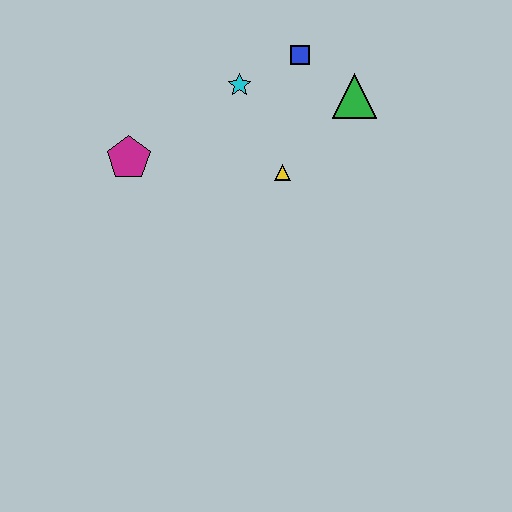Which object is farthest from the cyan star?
The magenta pentagon is farthest from the cyan star.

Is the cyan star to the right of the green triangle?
No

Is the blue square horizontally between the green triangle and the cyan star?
Yes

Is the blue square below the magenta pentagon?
No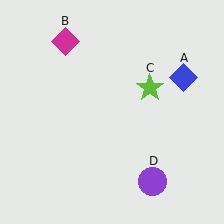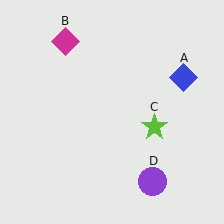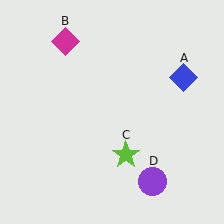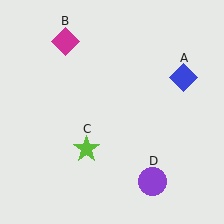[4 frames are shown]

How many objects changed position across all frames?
1 object changed position: lime star (object C).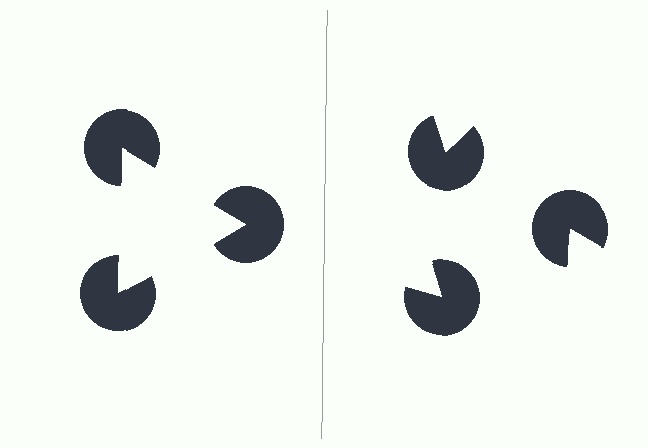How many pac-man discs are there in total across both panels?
6 — 3 on each side.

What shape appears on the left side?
An illusory triangle.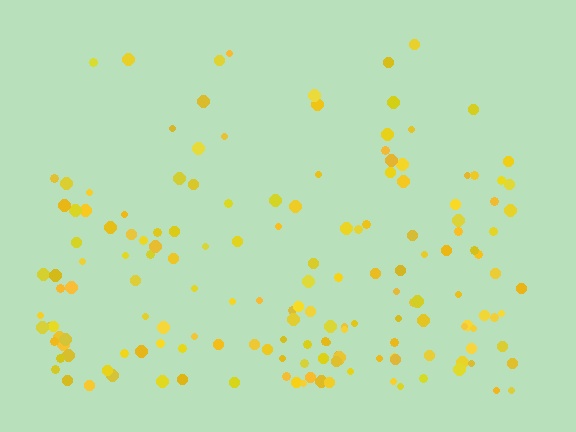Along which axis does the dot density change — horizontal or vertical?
Vertical.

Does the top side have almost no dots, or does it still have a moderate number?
Still a moderate number, just noticeably fewer than the bottom.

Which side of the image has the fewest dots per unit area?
The top.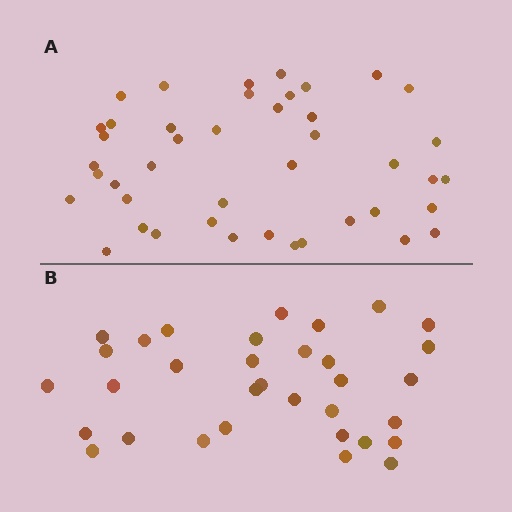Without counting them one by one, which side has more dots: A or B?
Region A (the top region) has more dots.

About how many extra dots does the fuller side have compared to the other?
Region A has roughly 10 or so more dots than region B.